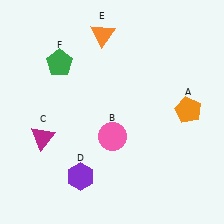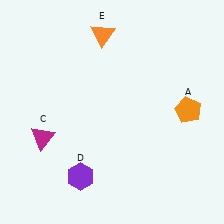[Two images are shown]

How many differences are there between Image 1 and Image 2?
There are 2 differences between the two images.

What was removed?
The pink circle (B), the green pentagon (F) were removed in Image 2.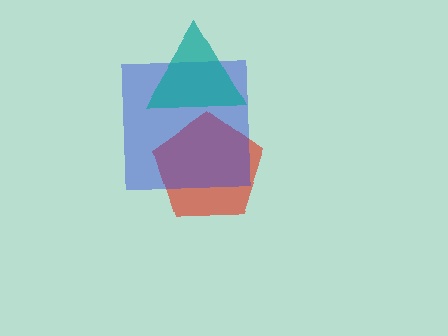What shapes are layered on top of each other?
The layered shapes are: a red pentagon, a blue square, a teal triangle.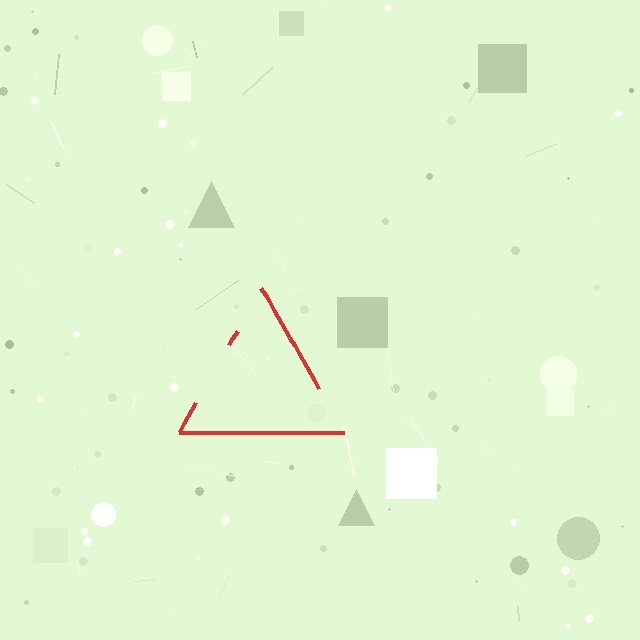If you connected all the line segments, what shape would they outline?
They would outline a triangle.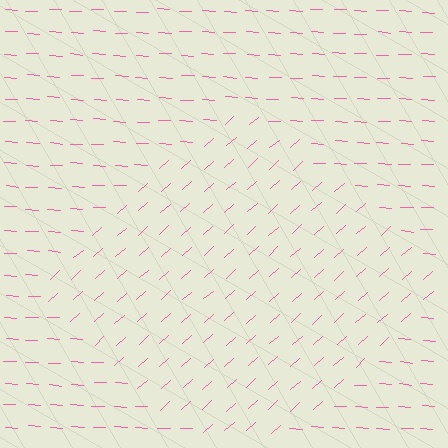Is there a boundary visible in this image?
Yes, there is a texture boundary formed by a change in line orientation.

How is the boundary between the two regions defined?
The boundary is defined purely by a change in line orientation (approximately 45 degrees difference). All lines are the same color and thickness.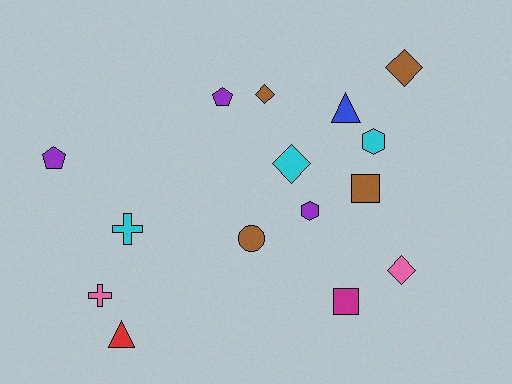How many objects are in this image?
There are 15 objects.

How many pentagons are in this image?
There are 2 pentagons.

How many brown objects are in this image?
There are 4 brown objects.